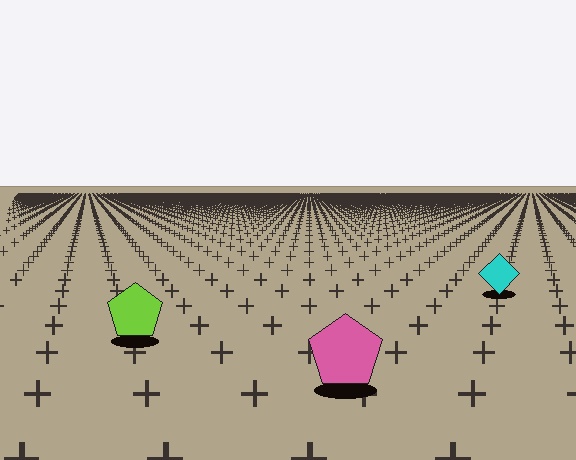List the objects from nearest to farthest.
From nearest to farthest: the pink pentagon, the lime pentagon, the cyan diamond.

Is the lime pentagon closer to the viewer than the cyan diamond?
Yes. The lime pentagon is closer — you can tell from the texture gradient: the ground texture is coarser near it.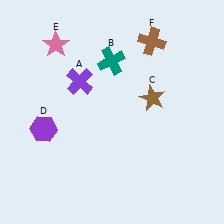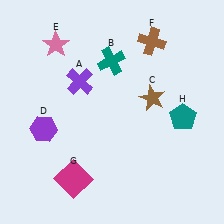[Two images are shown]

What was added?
A magenta square (G), a teal pentagon (H) were added in Image 2.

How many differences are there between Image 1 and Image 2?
There are 2 differences between the two images.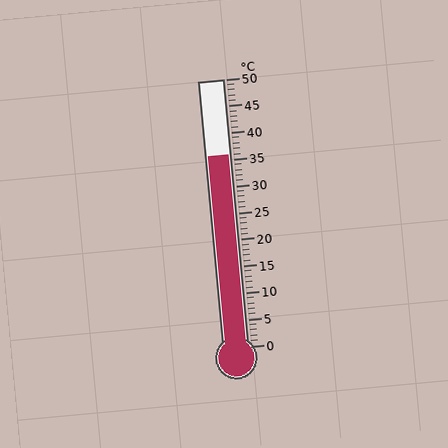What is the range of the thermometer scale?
The thermometer scale ranges from 0°C to 50°C.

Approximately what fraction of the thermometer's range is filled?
The thermometer is filled to approximately 70% of its range.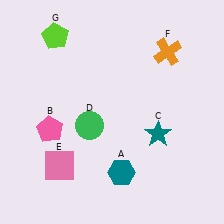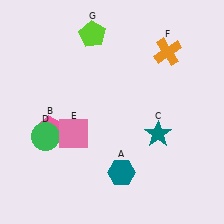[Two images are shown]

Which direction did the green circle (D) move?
The green circle (D) moved left.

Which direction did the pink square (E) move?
The pink square (E) moved up.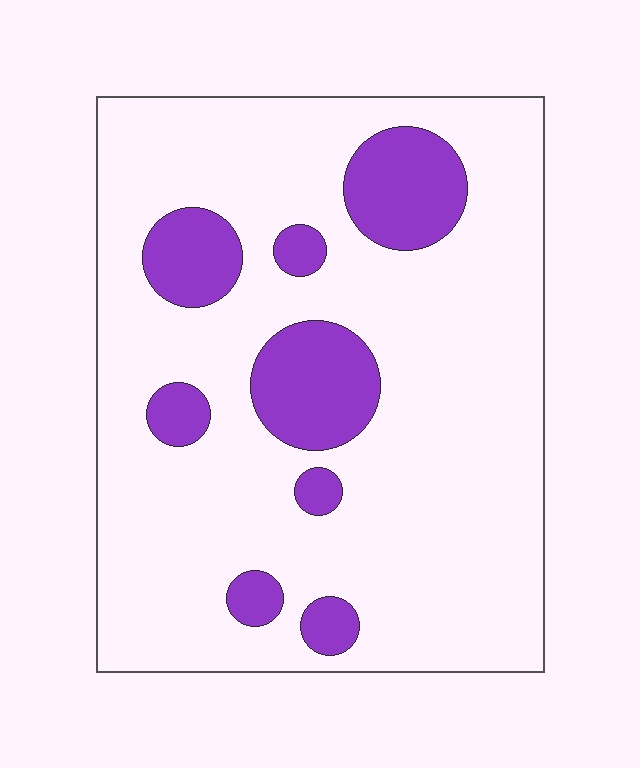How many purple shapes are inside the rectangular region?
8.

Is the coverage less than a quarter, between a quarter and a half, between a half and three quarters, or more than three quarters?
Less than a quarter.